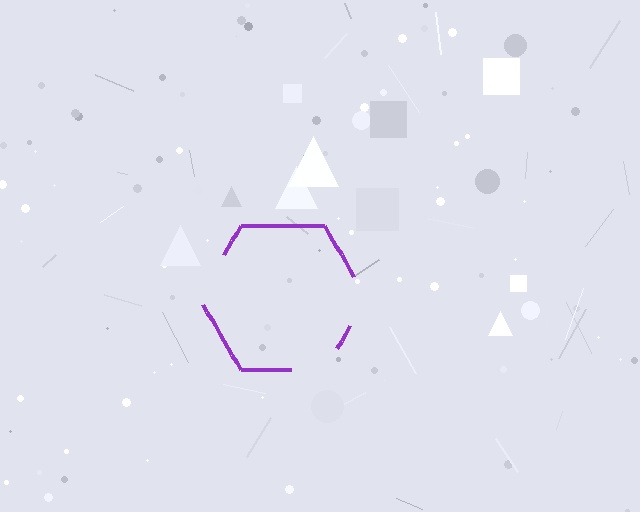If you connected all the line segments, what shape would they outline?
They would outline a hexagon.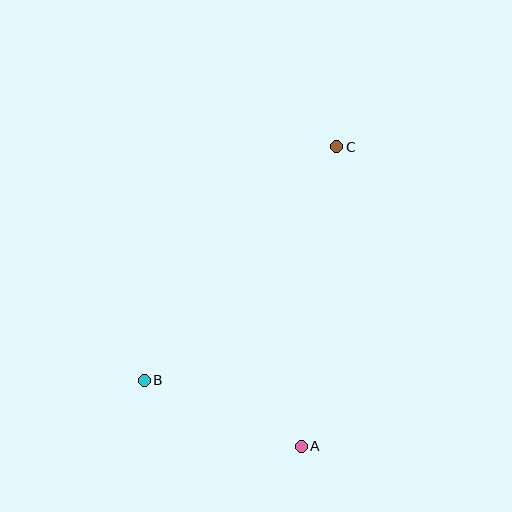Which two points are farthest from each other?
Points B and C are farthest from each other.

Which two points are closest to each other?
Points A and B are closest to each other.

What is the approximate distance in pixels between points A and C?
The distance between A and C is approximately 301 pixels.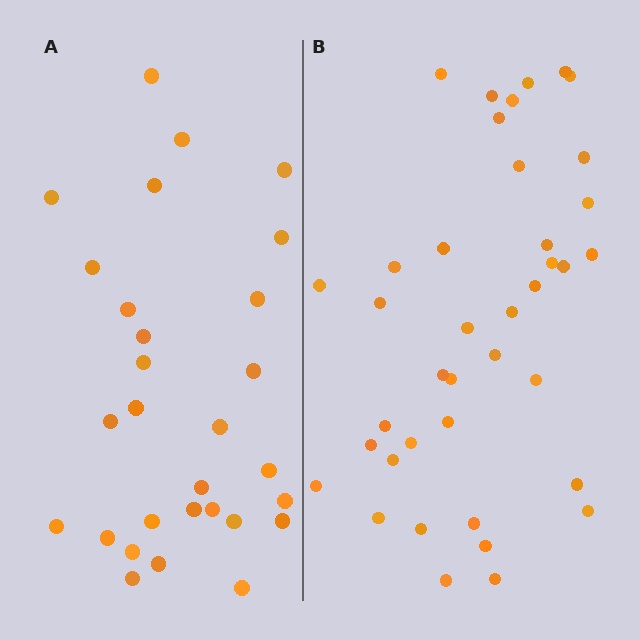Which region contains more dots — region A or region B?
Region B (the right region) has more dots.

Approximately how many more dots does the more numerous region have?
Region B has roughly 10 or so more dots than region A.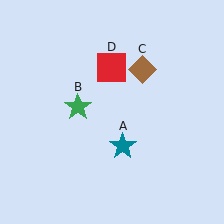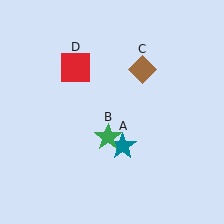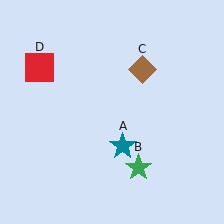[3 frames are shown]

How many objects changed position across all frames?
2 objects changed position: green star (object B), red square (object D).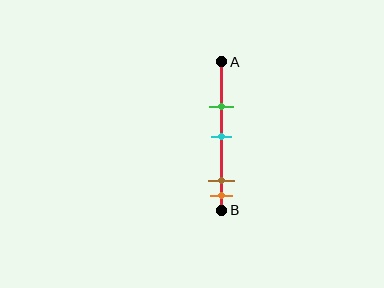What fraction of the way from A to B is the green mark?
The green mark is approximately 30% (0.3) of the way from A to B.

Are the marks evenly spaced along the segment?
No, the marks are not evenly spaced.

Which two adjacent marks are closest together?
The brown and orange marks are the closest adjacent pair.